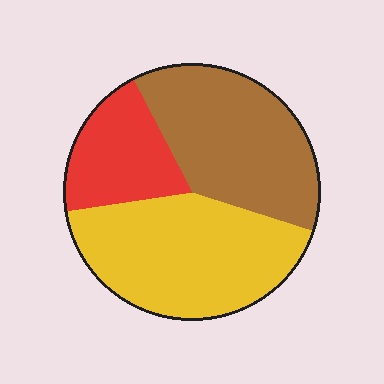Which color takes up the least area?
Red, at roughly 20%.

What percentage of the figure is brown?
Brown takes up about three eighths (3/8) of the figure.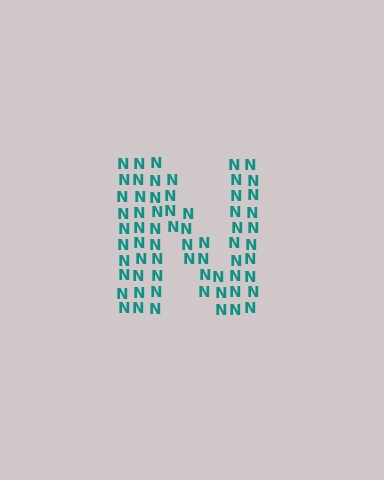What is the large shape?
The large shape is the letter N.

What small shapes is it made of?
It is made of small letter N's.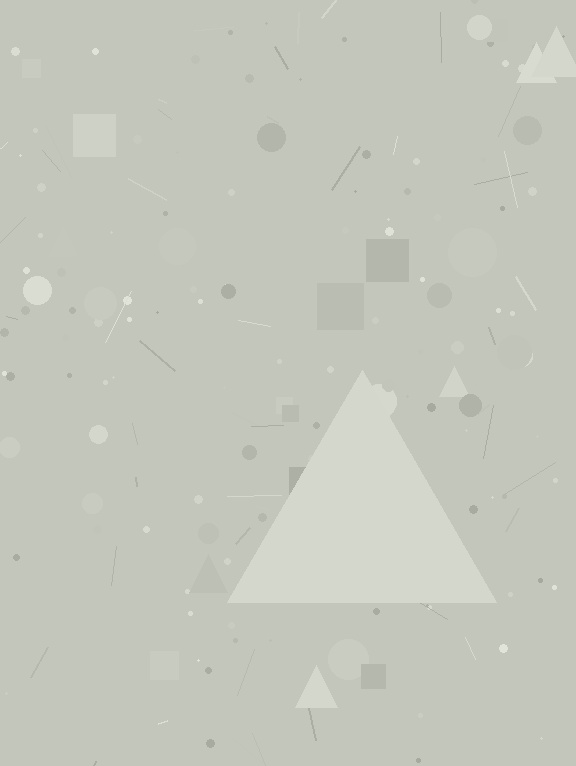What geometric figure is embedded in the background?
A triangle is embedded in the background.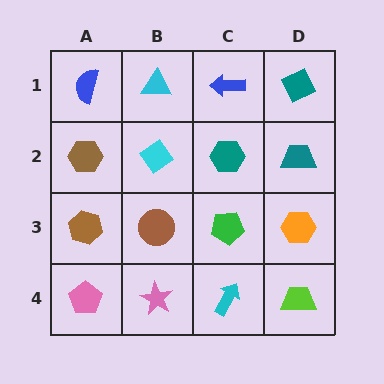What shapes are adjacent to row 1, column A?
A brown hexagon (row 2, column A), a cyan triangle (row 1, column B).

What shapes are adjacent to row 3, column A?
A brown hexagon (row 2, column A), a pink pentagon (row 4, column A), a brown circle (row 3, column B).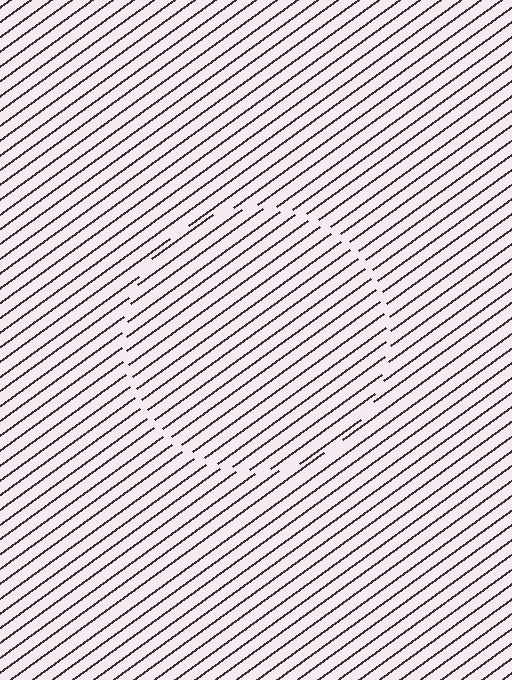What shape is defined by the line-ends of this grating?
An illusory circle. The interior of the shape contains the same grating, shifted by half a period — the contour is defined by the phase discontinuity where line-ends from the inner and outer gratings abut.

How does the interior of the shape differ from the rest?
The interior of the shape contains the same grating, shifted by half a period — the contour is defined by the phase discontinuity where line-ends from the inner and outer gratings abut.